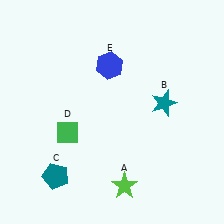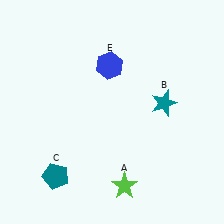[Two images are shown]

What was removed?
The green diamond (D) was removed in Image 2.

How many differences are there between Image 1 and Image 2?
There is 1 difference between the two images.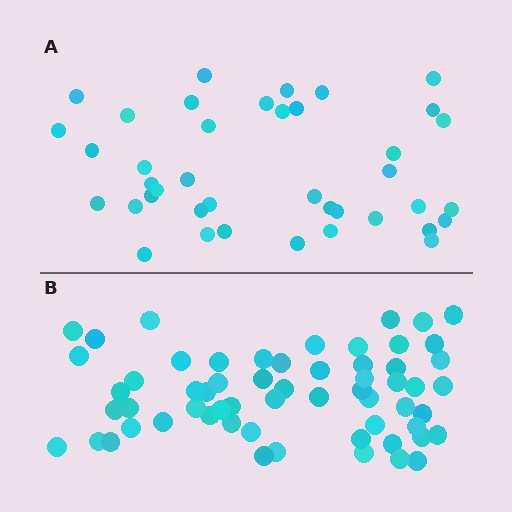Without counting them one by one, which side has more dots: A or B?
Region B (the bottom region) has more dots.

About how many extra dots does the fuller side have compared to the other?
Region B has approximately 20 more dots than region A.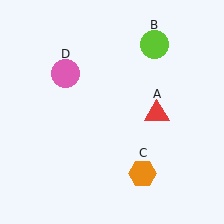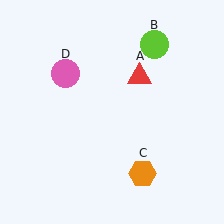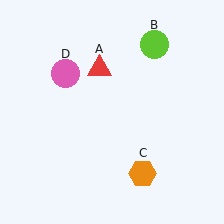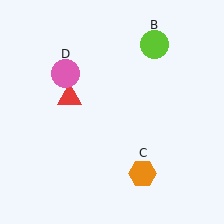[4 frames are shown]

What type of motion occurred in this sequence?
The red triangle (object A) rotated counterclockwise around the center of the scene.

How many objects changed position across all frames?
1 object changed position: red triangle (object A).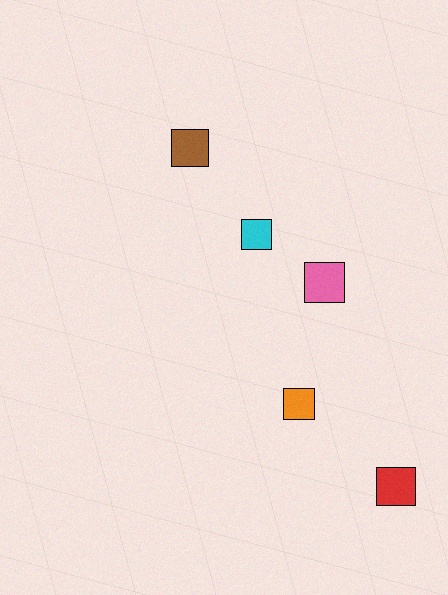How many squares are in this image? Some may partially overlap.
There are 5 squares.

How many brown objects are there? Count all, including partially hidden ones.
There is 1 brown object.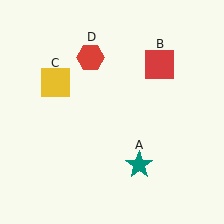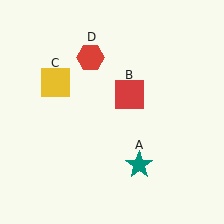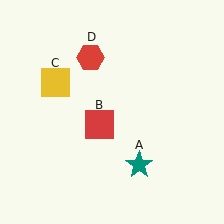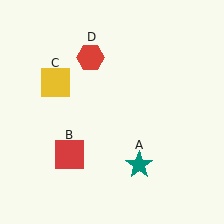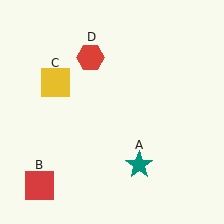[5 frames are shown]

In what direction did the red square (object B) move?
The red square (object B) moved down and to the left.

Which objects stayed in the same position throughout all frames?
Teal star (object A) and yellow square (object C) and red hexagon (object D) remained stationary.